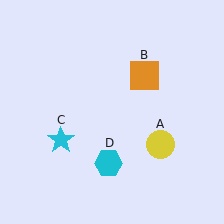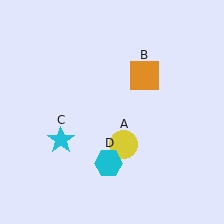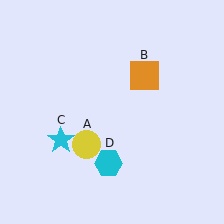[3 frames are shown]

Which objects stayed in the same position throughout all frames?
Orange square (object B) and cyan star (object C) and cyan hexagon (object D) remained stationary.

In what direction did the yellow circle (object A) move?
The yellow circle (object A) moved left.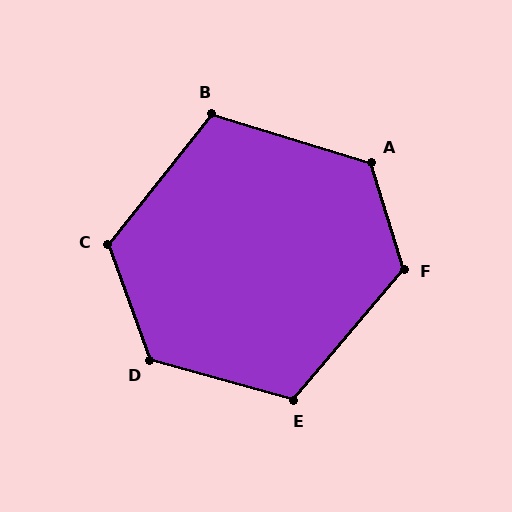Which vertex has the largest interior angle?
D, at approximately 125 degrees.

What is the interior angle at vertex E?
Approximately 115 degrees (obtuse).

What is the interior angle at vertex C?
Approximately 121 degrees (obtuse).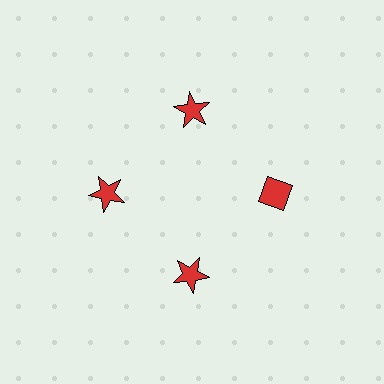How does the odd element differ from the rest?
It has a different shape: diamond instead of star.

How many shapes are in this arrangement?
There are 4 shapes arranged in a ring pattern.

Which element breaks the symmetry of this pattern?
The red diamond at roughly the 3 o'clock position breaks the symmetry. All other shapes are red stars.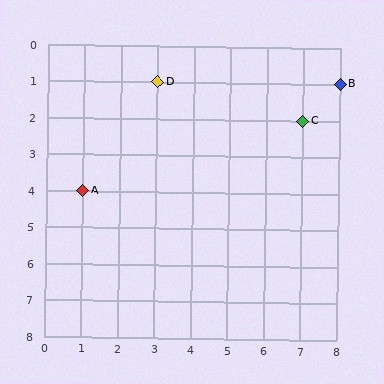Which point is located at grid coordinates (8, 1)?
Point B is at (8, 1).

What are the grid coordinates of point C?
Point C is at grid coordinates (7, 2).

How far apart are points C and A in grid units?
Points C and A are 6 columns and 2 rows apart (about 6.3 grid units diagonally).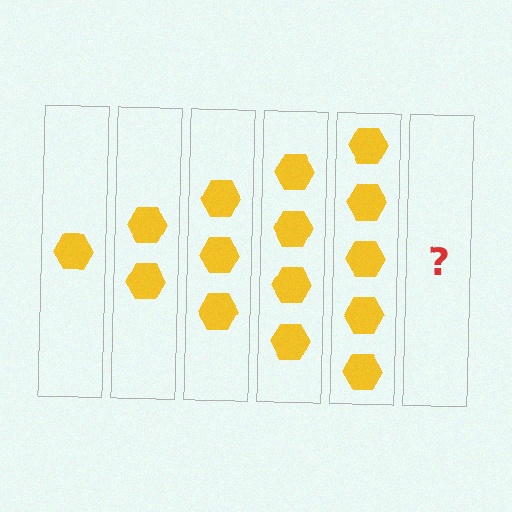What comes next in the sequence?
The next element should be 6 hexagons.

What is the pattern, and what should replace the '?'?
The pattern is that each step adds one more hexagon. The '?' should be 6 hexagons.